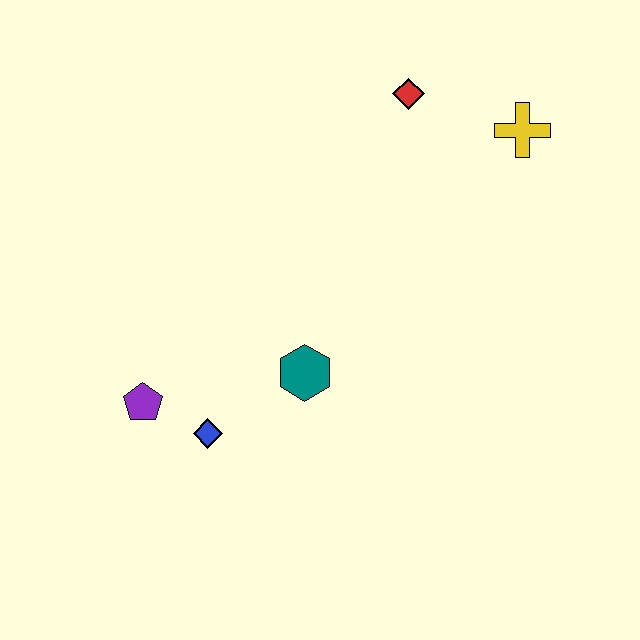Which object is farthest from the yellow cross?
The purple pentagon is farthest from the yellow cross.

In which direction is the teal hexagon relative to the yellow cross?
The teal hexagon is below the yellow cross.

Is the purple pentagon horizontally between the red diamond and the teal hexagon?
No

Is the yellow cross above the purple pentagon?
Yes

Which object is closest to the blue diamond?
The purple pentagon is closest to the blue diamond.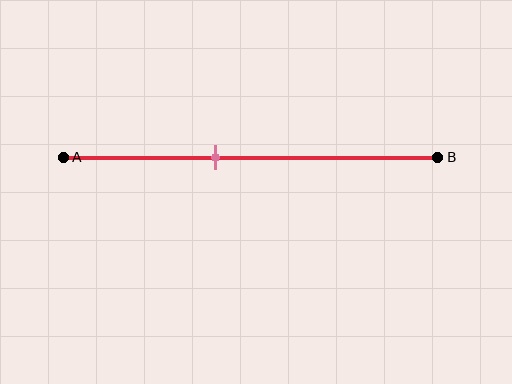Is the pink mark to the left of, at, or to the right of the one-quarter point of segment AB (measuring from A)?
The pink mark is to the right of the one-quarter point of segment AB.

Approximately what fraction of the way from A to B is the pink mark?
The pink mark is approximately 40% of the way from A to B.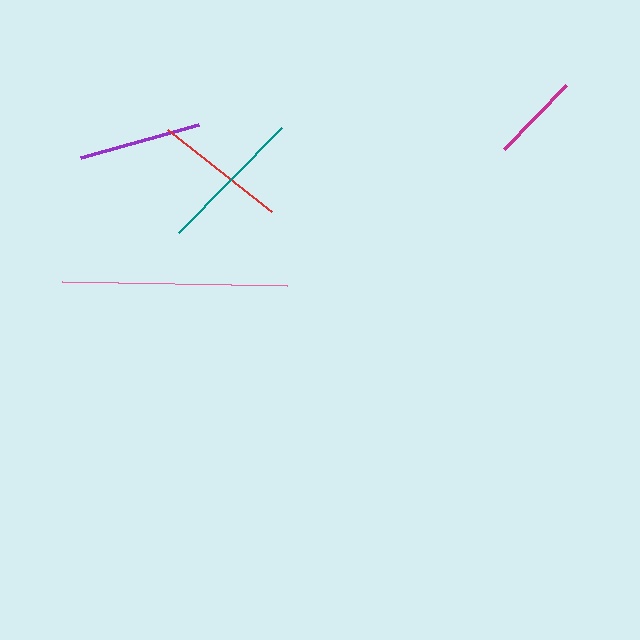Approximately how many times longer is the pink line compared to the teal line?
The pink line is approximately 1.5 times the length of the teal line.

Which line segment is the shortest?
The magenta line is the shortest at approximately 89 pixels.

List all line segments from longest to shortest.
From longest to shortest: pink, teal, red, purple, magenta.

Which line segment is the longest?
The pink line is the longest at approximately 224 pixels.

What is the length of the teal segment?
The teal segment is approximately 146 pixels long.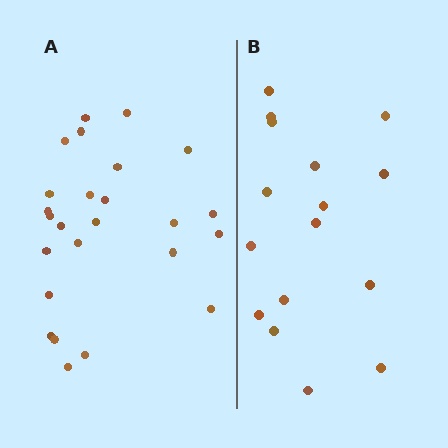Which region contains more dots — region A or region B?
Region A (the left region) has more dots.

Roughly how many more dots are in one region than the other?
Region A has roughly 8 or so more dots than region B.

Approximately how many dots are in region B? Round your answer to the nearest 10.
About 20 dots. (The exact count is 16, which rounds to 20.)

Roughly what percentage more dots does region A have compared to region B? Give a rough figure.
About 55% more.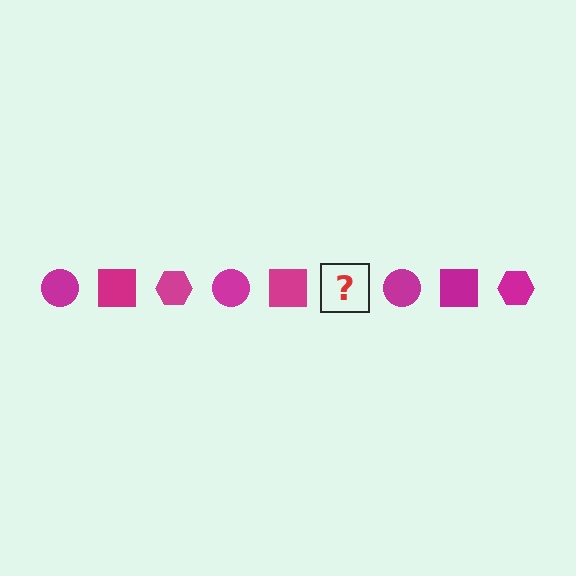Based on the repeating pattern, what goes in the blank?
The blank should be a magenta hexagon.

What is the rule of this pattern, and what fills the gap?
The rule is that the pattern cycles through circle, square, hexagon shapes in magenta. The gap should be filled with a magenta hexagon.